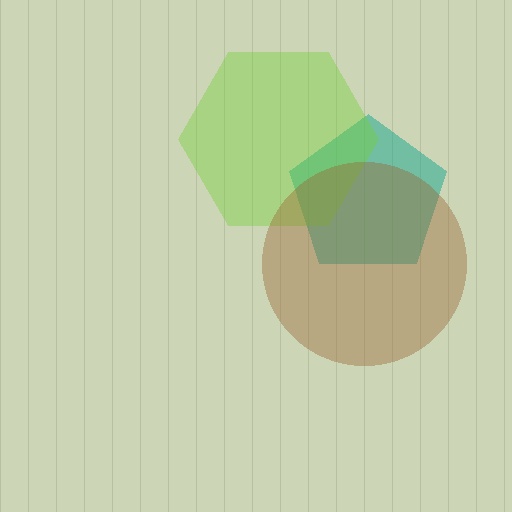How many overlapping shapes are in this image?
There are 3 overlapping shapes in the image.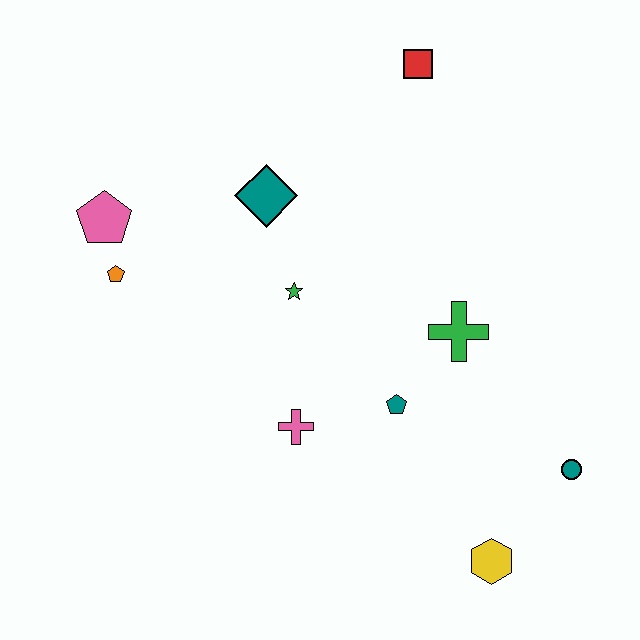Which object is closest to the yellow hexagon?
The teal circle is closest to the yellow hexagon.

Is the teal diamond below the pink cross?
No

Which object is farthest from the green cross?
The pink pentagon is farthest from the green cross.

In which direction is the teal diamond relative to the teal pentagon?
The teal diamond is above the teal pentagon.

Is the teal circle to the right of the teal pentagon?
Yes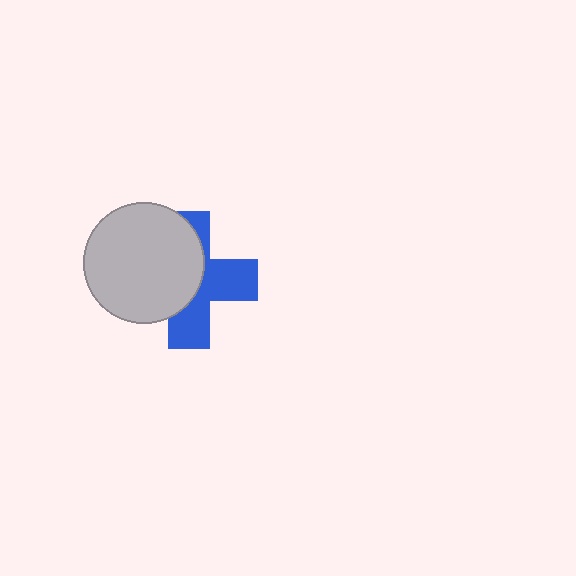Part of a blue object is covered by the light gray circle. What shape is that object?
It is a cross.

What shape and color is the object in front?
The object in front is a light gray circle.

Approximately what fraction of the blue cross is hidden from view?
Roughly 51% of the blue cross is hidden behind the light gray circle.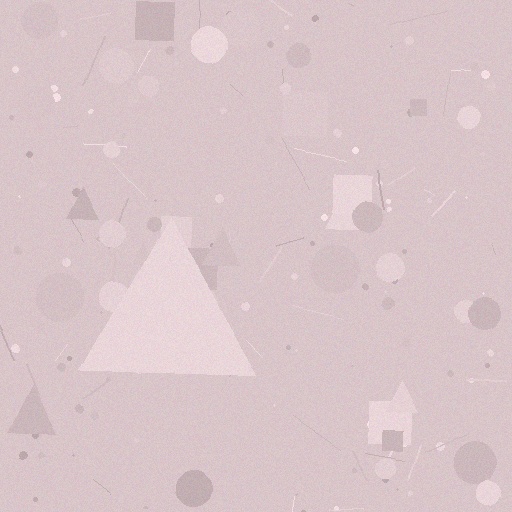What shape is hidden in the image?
A triangle is hidden in the image.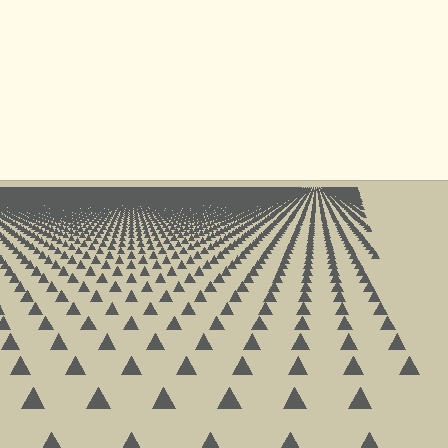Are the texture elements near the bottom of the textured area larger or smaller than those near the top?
Larger. Near the bottom, elements are closer to the viewer and appear at a bigger on-screen size.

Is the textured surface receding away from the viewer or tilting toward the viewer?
The surface is receding away from the viewer. Texture elements get smaller and denser toward the top.